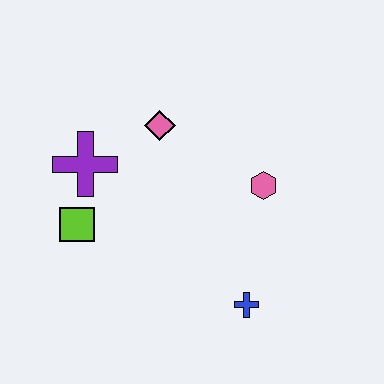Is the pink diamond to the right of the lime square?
Yes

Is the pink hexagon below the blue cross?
No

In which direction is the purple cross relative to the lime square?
The purple cross is above the lime square.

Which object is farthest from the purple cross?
The blue cross is farthest from the purple cross.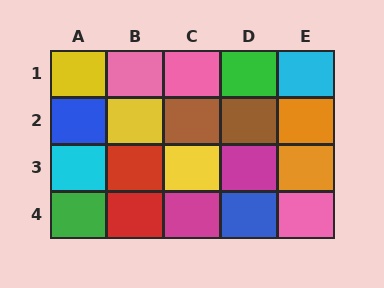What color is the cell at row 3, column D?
Magenta.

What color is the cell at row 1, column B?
Pink.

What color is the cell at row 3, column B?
Red.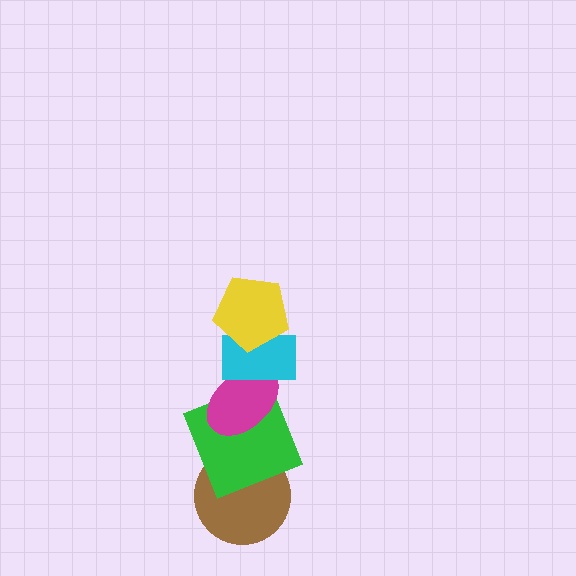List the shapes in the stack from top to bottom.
From top to bottom: the yellow pentagon, the cyan rectangle, the magenta ellipse, the green square, the brown circle.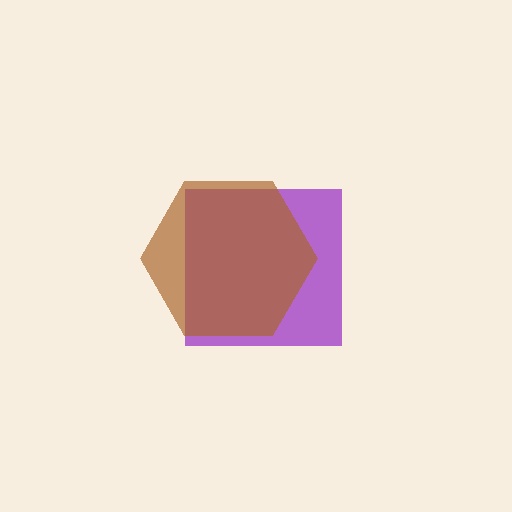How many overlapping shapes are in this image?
There are 2 overlapping shapes in the image.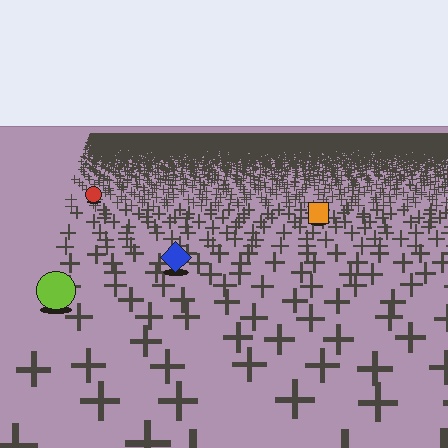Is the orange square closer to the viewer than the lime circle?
No. The lime circle is closer — you can tell from the texture gradient: the ground texture is coarser near it.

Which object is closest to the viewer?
The lime circle is closest. The texture marks near it are larger and more spread out.